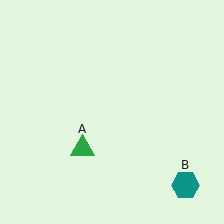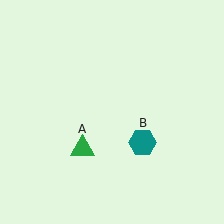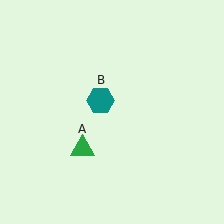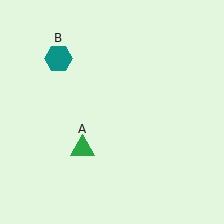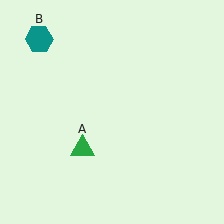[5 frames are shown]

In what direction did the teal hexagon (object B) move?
The teal hexagon (object B) moved up and to the left.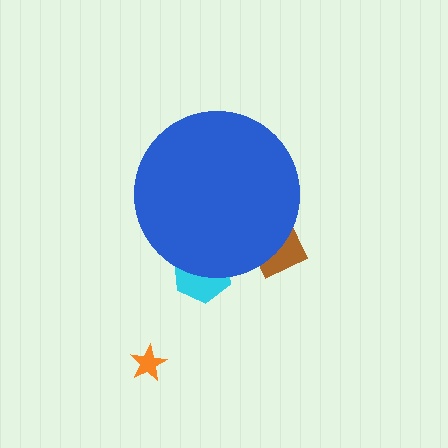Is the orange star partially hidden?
No, the orange star is fully visible.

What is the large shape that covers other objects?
A blue circle.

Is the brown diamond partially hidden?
Yes, the brown diamond is partially hidden behind the blue circle.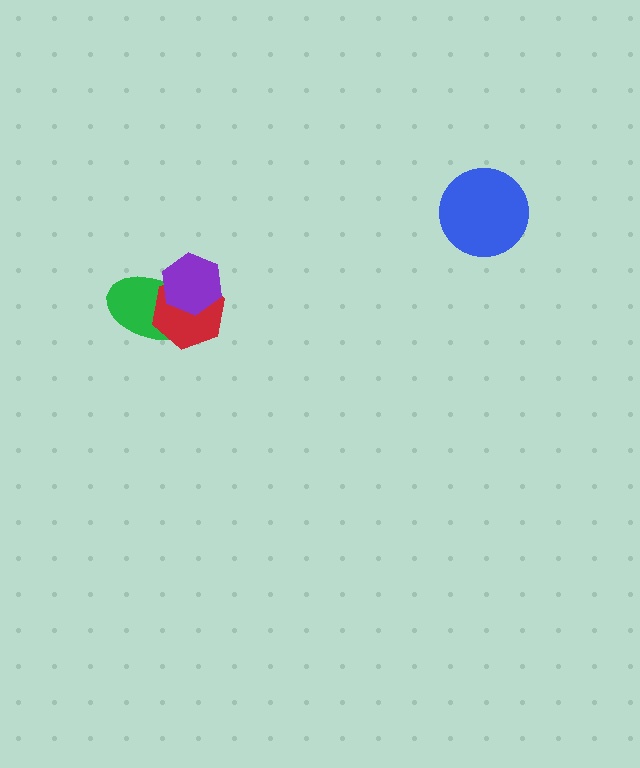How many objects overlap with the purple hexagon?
2 objects overlap with the purple hexagon.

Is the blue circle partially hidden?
No, no other shape covers it.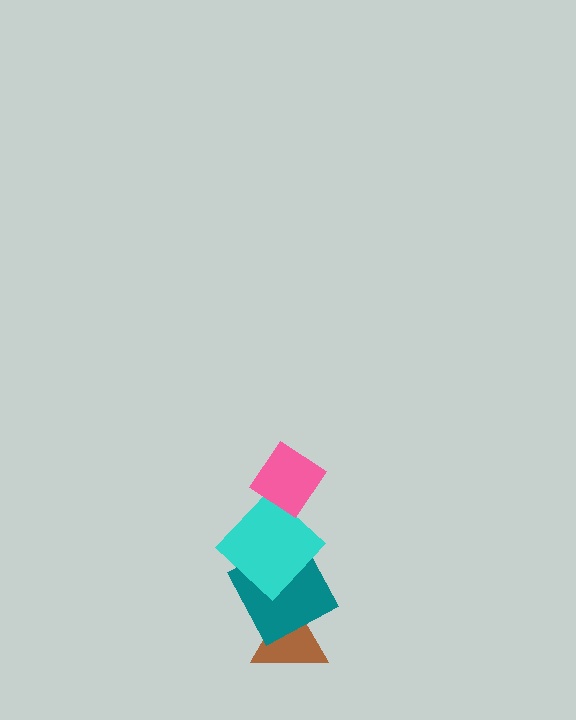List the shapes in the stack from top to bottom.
From top to bottom: the pink diamond, the cyan diamond, the teal square, the brown triangle.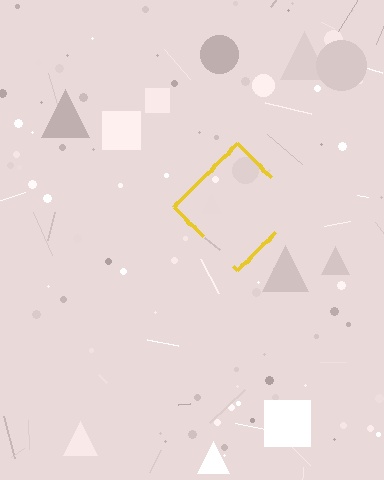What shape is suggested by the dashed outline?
The dashed outline suggests a diamond.